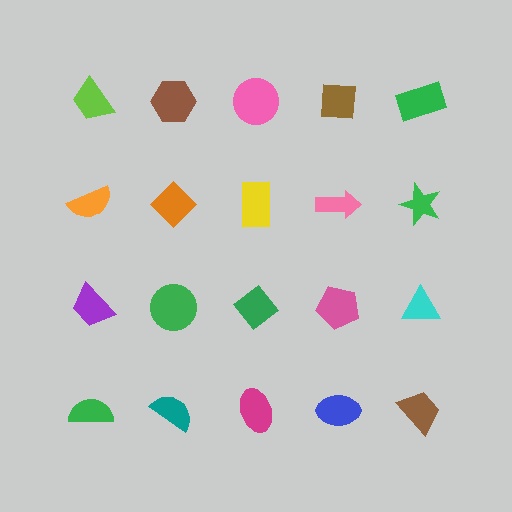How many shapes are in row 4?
5 shapes.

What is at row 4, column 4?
A blue ellipse.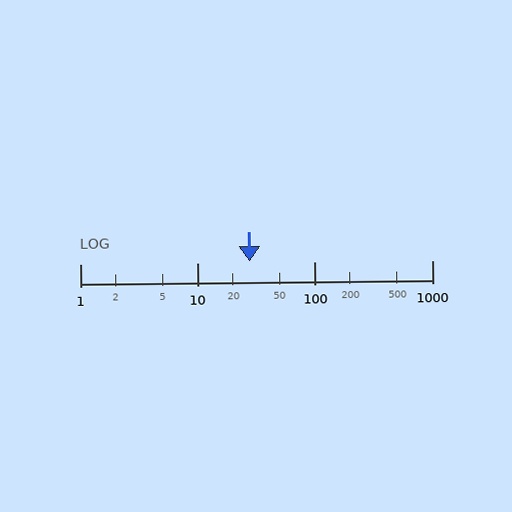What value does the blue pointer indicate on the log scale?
The pointer indicates approximately 28.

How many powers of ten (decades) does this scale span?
The scale spans 3 decades, from 1 to 1000.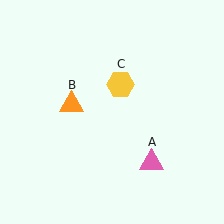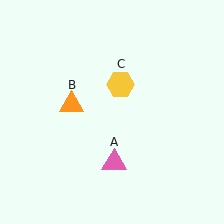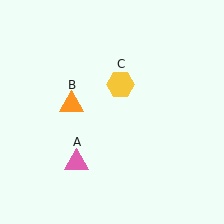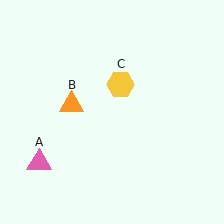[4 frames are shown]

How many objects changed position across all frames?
1 object changed position: pink triangle (object A).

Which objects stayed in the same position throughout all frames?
Orange triangle (object B) and yellow hexagon (object C) remained stationary.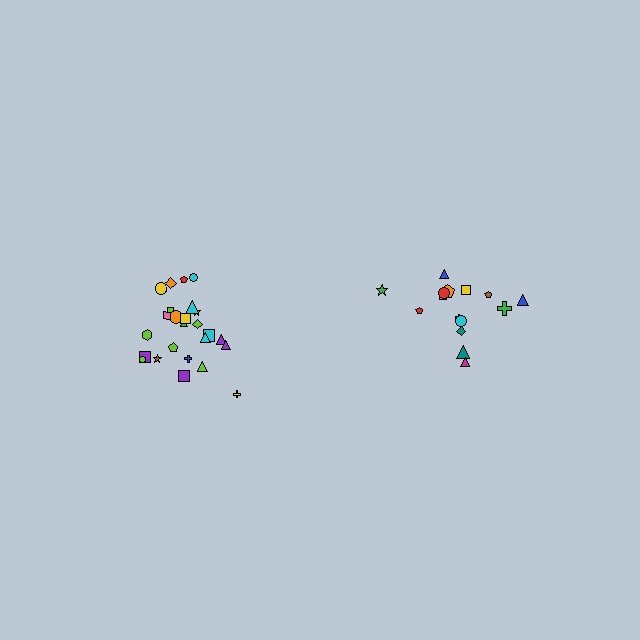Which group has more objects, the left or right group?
The left group.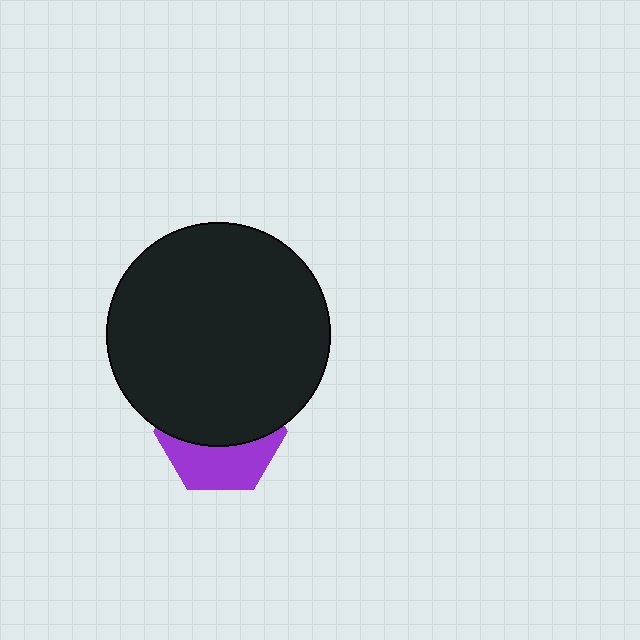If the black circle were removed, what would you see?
You would see the complete purple hexagon.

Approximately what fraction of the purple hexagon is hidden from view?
Roughly 60% of the purple hexagon is hidden behind the black circle.